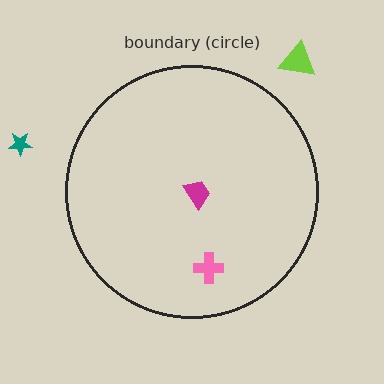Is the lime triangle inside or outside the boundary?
Outside.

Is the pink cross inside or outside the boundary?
Inside.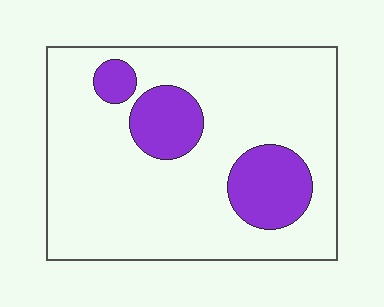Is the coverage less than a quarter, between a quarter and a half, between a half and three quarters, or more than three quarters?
Less than a quarter.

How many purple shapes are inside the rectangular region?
3.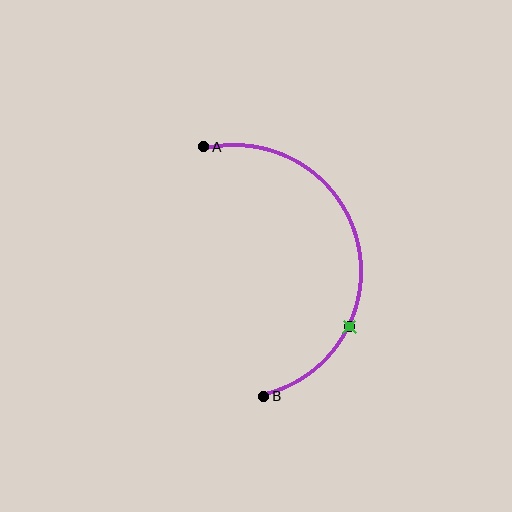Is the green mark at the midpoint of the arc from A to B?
No. The green mark lies on the arc but is closer to endpoint B. The arc midpoint would be at the point on the curve equidistant along the arc from both A and B.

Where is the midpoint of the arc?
The arc midpoint is the point on the curve farthest from the straight line joining A and B. It sits to the right of that line.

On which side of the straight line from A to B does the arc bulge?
The arc bulges to the right of the straight line connecting A and B.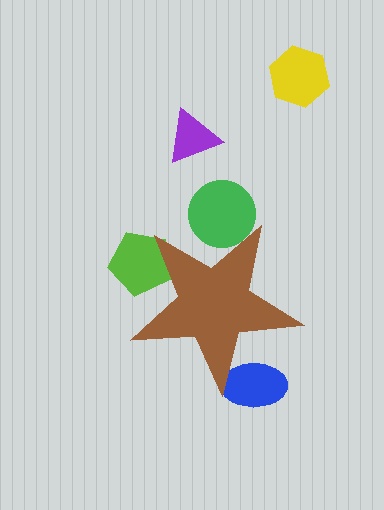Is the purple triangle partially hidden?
No, the purple triangle is fully visible.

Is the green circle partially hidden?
Yes, the green circle is partially hidden behind the brown star.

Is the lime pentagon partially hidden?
Yes, the lime pentagon is partially hidden behind the brown star.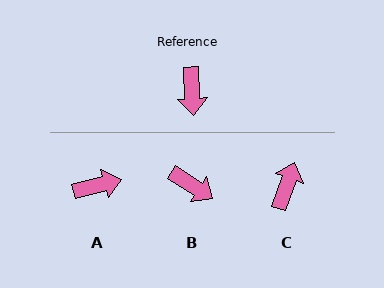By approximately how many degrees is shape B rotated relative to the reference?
Approximately 55 degrees counter-clockwise.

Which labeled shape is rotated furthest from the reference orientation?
C, about 157 degrees away.